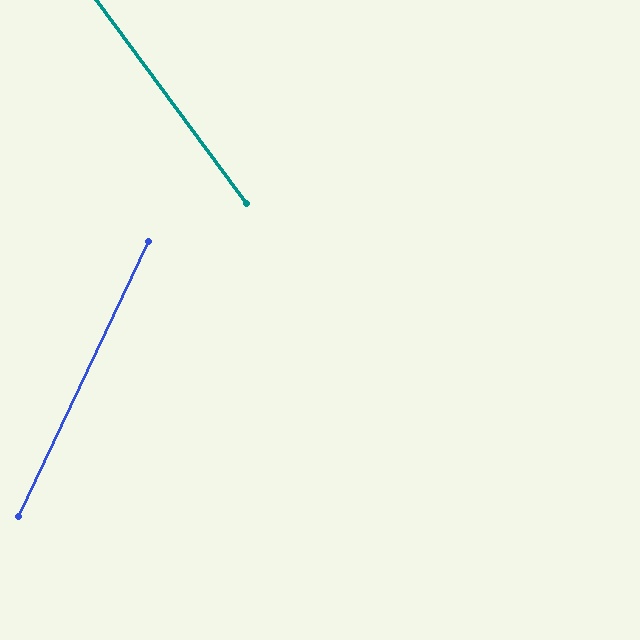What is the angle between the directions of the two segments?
Approximately 62 degrees.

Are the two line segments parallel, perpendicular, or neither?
Neither parallel nor perpendicular — they differ by about 62°.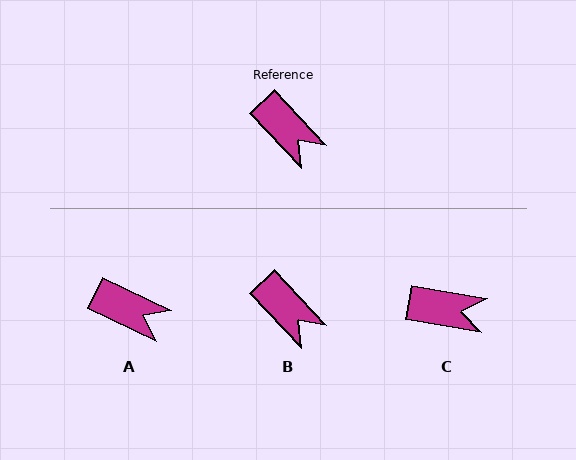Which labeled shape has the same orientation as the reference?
B.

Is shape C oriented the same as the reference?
No, it is off by about 37 degrees.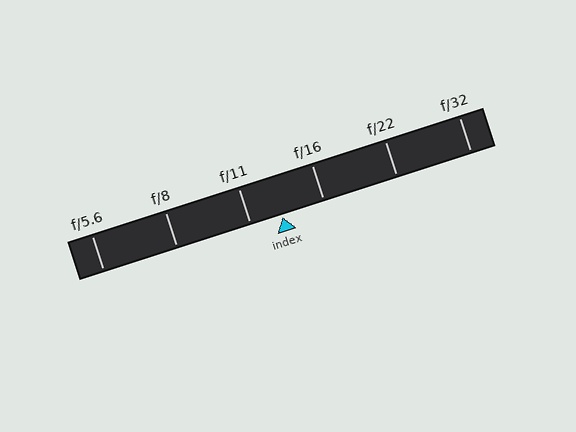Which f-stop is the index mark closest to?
The index mark is closest to f/11.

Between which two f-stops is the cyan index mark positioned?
The index mark is between f/11 and f/16.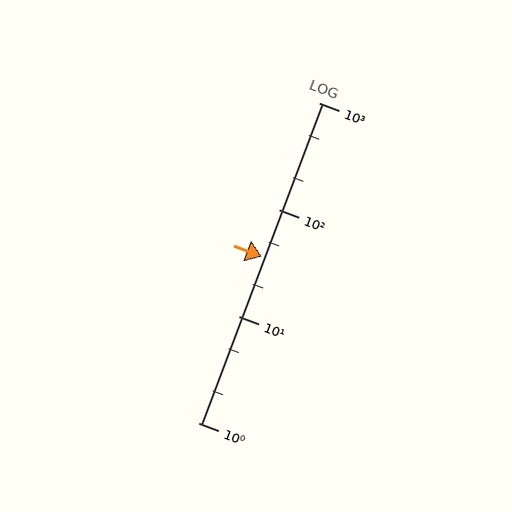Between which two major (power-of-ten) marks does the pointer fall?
The pointer is between 10 and 100.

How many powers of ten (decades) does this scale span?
The scale spans 3 decades, from 1 to 1000.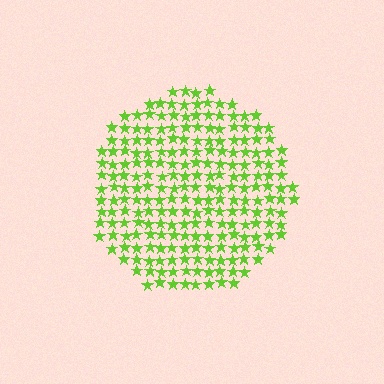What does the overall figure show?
The overall figure shows a circle.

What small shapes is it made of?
It is made of small stars.